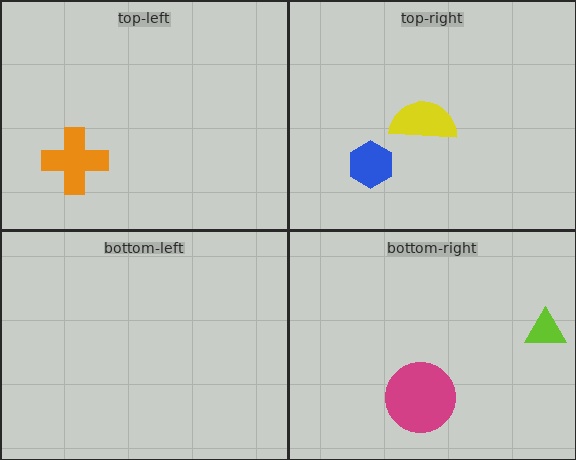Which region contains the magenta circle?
The bottom-right region.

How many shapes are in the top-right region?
2.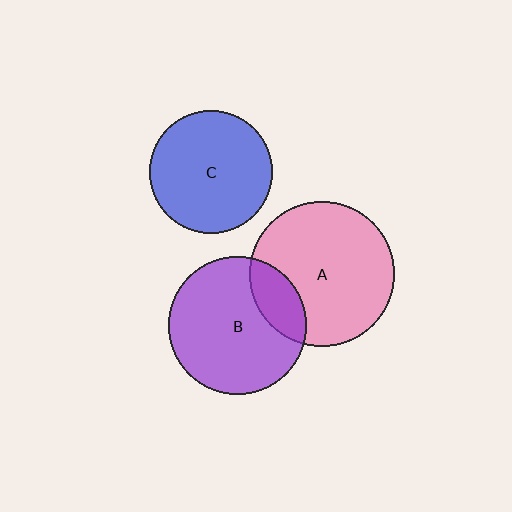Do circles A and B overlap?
Yes.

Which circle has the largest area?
Circle A (pink).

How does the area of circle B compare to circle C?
Approximately 1.3 times.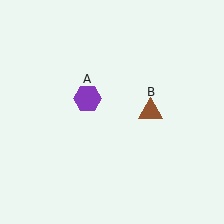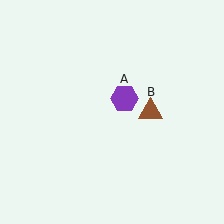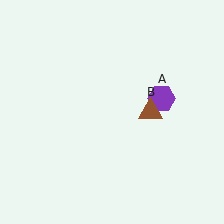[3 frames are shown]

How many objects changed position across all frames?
1 object changed position: purple hexagon (object A).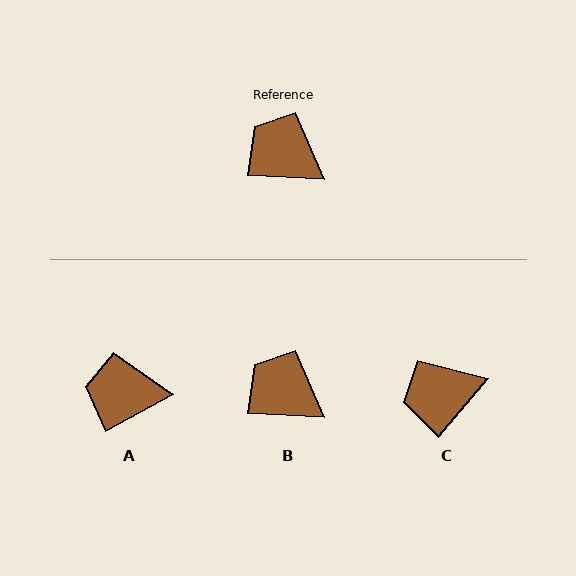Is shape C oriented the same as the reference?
No, it is off by about 52 degrees.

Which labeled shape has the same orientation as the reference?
B.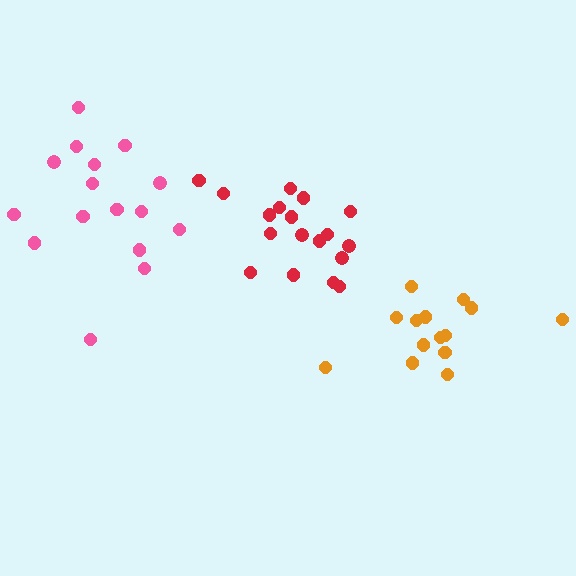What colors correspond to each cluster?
The clusters are colored: red, pink, orange.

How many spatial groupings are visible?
There are 3 spatial groupings.